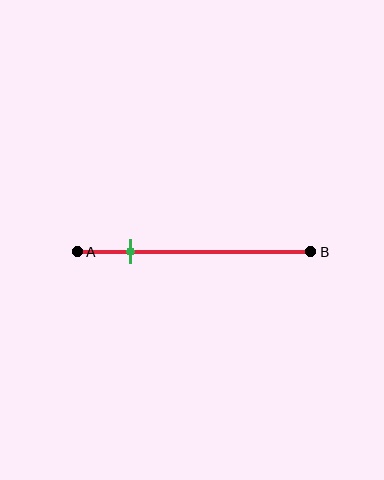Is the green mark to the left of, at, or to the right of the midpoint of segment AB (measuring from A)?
The green mark is to the left of the midpoint of segment AB.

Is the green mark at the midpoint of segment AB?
No, the mark is at about 25% from A, not at the 50% midpoint.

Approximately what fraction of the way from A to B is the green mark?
The green mark is approximately 25% of the way from A to B.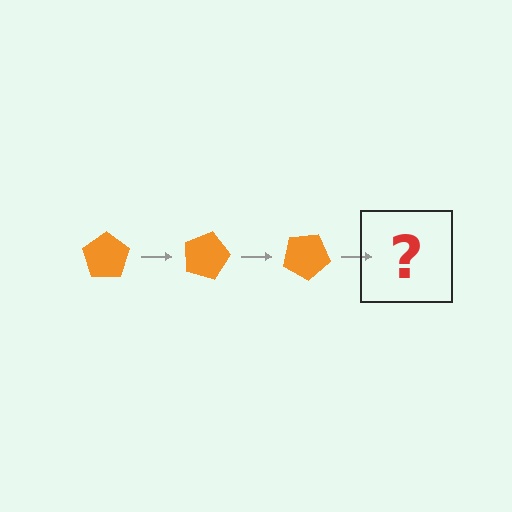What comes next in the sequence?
The next element should be an orange pentagon rotated 45 degrees.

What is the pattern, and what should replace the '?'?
The pattern is that the pentagon rotates 15 degrees each step. The '?' should be an orange pentagon rotated 45 degrees.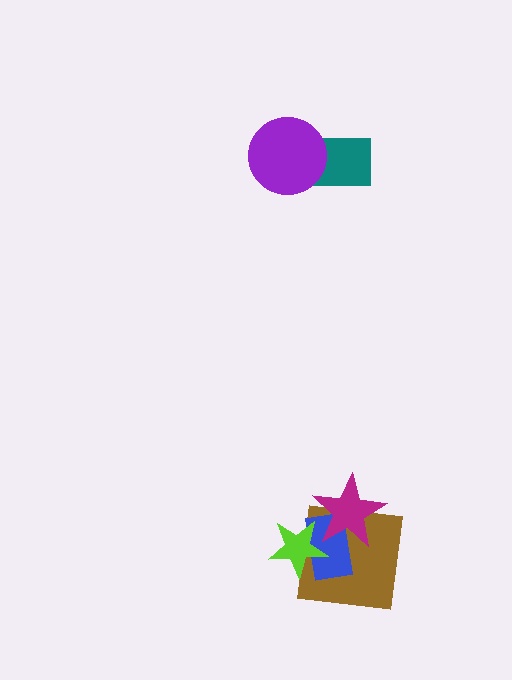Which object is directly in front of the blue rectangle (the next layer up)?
The lime star is directly in front of the blue rectangle.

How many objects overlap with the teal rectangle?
1 object overlaps with the teal rectangle.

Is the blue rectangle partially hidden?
Yes, it is partially covered by another shape.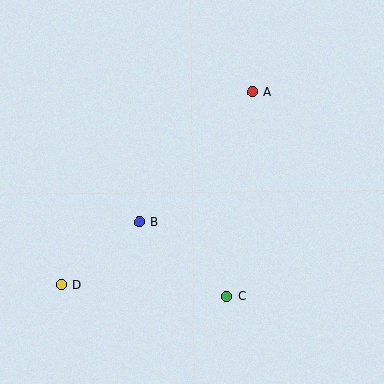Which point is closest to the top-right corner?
Point A is closest to the top-right corner.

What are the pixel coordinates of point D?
Point D is at (61, 285).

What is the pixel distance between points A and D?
The distance between A and D is 271 pixels.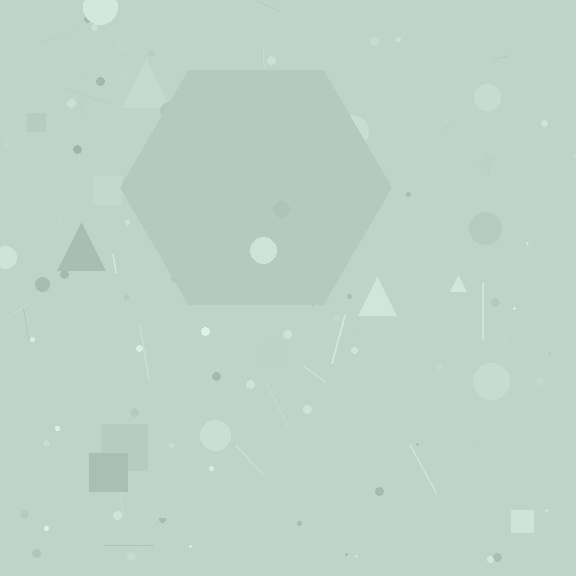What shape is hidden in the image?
A hexagon is hidden in the image.